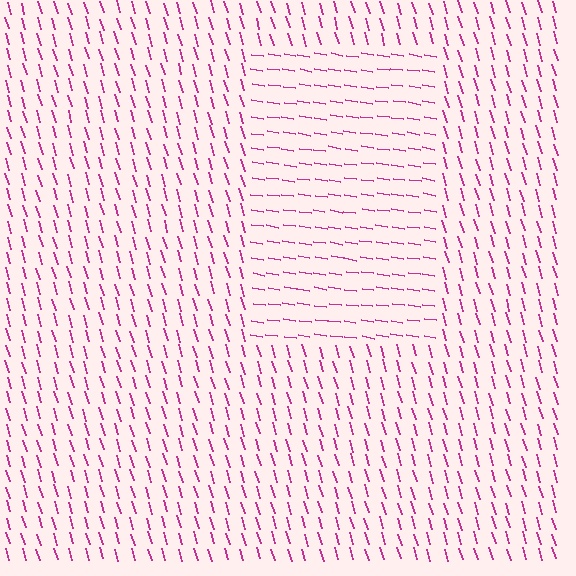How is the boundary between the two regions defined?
The boundary is defined purely by a change in line orientation (approximately 65 degrees difference). All lines are the same color and thickness.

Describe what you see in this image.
The image is filled with small magenta line segments. A rectangle region in the image has lines oriented differently from the surrounding lines, creating a visible texture boundary.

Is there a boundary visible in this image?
Yes, there is a texture boundary formed by a change in line orientation.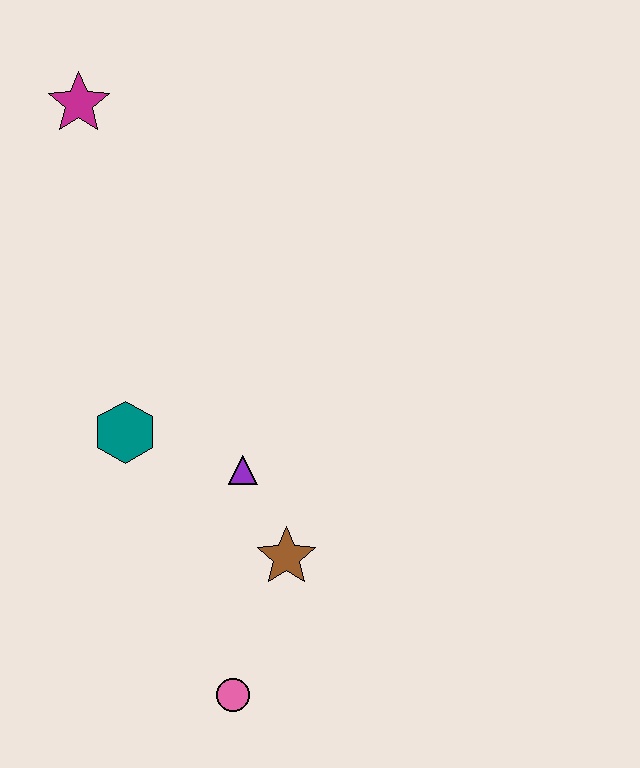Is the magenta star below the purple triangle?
No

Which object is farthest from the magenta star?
The pink circle is farthest from the magenta star.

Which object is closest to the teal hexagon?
The purple triangle is closest to the teal hexagon.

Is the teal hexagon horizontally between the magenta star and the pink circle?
Yes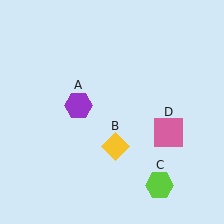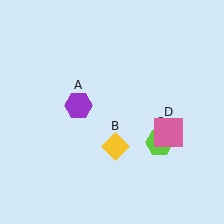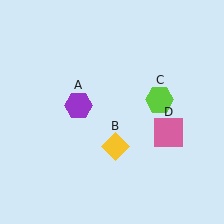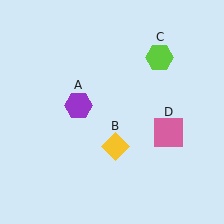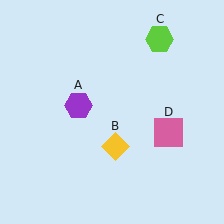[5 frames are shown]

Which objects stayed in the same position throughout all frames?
Purple hexagon (object A) and yellow diamond (object B) and pink square (object D) remained stationary.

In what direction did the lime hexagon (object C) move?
The lime hexagon (object C) moved up.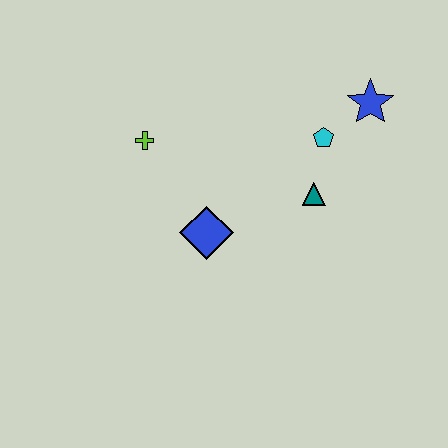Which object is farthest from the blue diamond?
The blue star is farthest from the blue diamond.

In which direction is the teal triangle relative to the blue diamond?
The teal triangle is to the right of the blue diamond.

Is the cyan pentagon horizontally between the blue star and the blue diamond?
Yes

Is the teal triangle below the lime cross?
Yes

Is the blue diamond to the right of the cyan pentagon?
No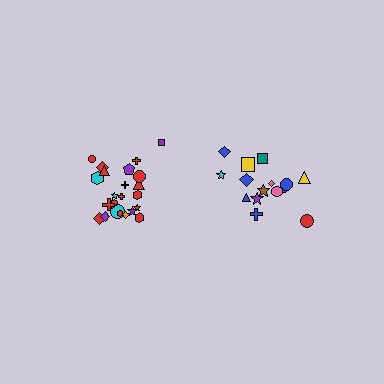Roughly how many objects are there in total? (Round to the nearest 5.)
Roughly 40 objects in total.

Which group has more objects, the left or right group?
The left group.